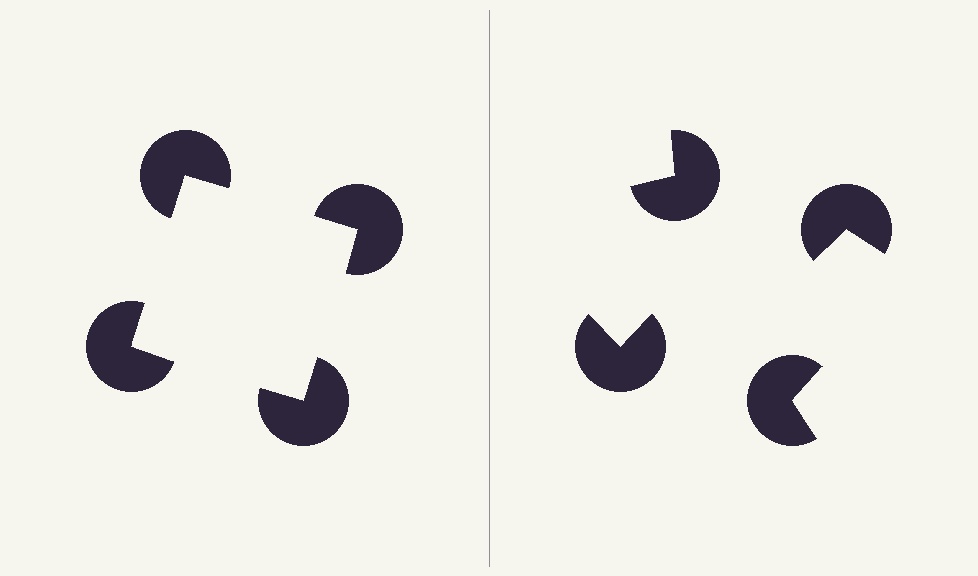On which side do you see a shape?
An illusory square appears on the left side. On the right side the wedge cuts are rotated, so no coherent shape forms.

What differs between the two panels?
The pac-man discs are positioned identically on both sides; only the wedge orientations differ. On the left they align to a square; on the right they are misaligned.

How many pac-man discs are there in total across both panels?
8 — 4 on each side.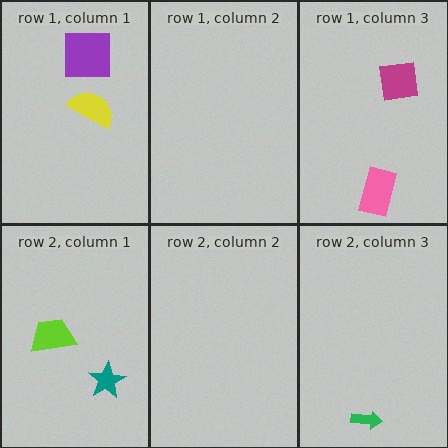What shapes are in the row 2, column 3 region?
The green arrow.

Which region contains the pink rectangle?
The row 1, column 3 region.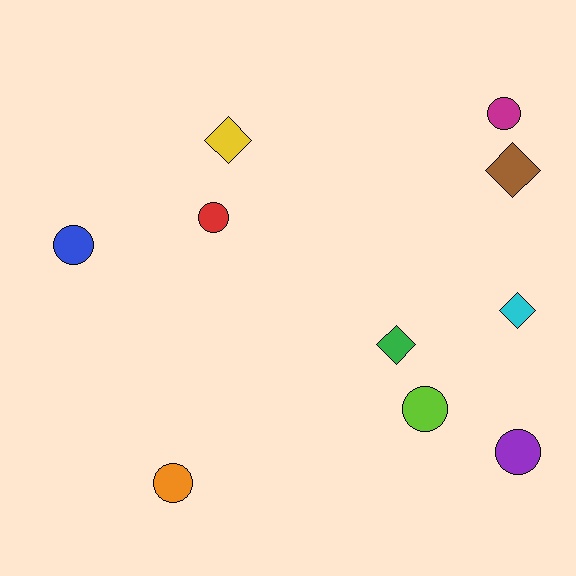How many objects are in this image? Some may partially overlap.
There are 10 objects.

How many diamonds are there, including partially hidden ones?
There are 4 diamonds.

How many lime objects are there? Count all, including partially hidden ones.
There is 1 lime object.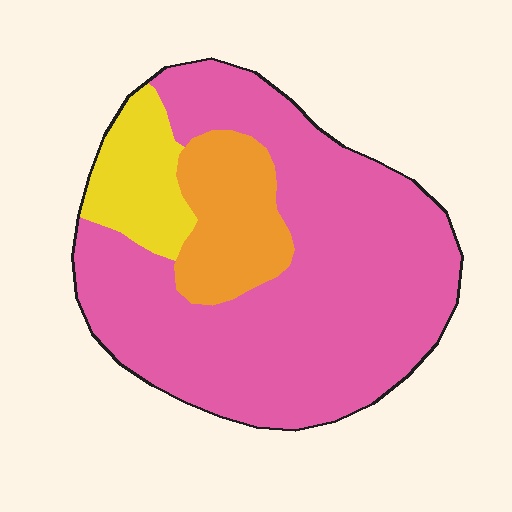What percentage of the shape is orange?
Orange takes up about one sixth (1/6) of the shape.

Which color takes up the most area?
Pink, at roughly 75%.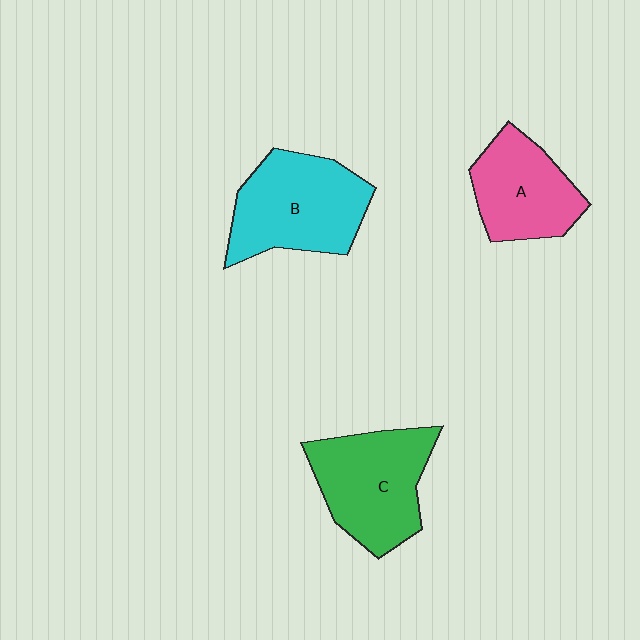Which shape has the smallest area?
Shape A (pink).